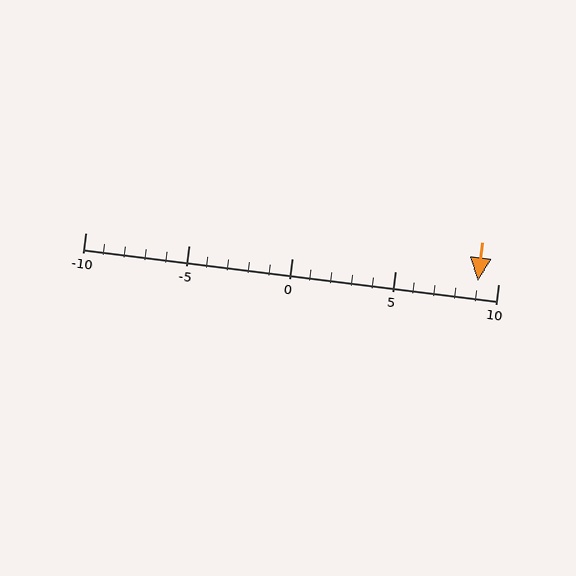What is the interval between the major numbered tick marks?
The major tick marks are spaced 5 units apart.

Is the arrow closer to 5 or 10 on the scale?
The arrow is closer to 10.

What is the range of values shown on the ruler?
The ruler shows values from -10 to 10.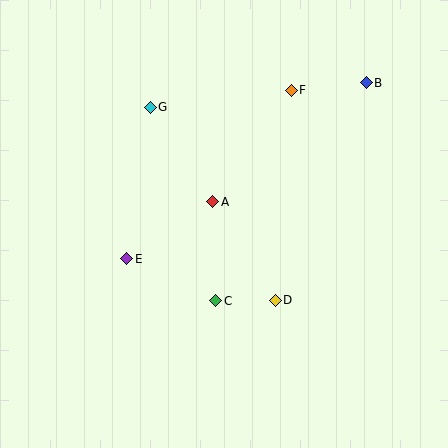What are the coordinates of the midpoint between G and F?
The midpoint between G and F is at (221, 99).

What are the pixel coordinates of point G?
Point G is at (150, 107).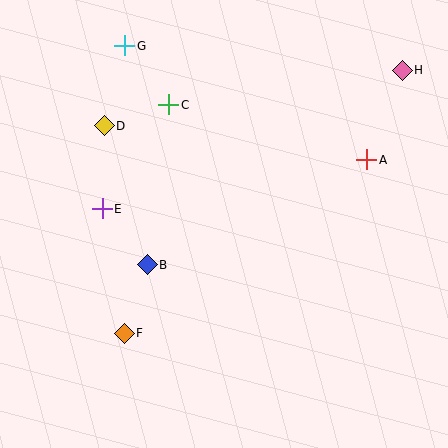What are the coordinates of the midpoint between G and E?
The midpoint between G and E is at (113, 127).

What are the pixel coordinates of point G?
Point G is at (125, 46).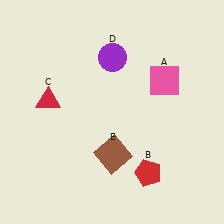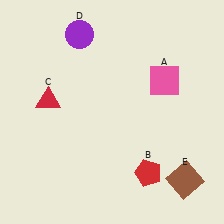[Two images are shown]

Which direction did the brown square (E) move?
The brown square (E) moved right.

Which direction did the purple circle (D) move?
The purple circle (D) moved left.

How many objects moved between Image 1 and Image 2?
2 objects moved between the two images.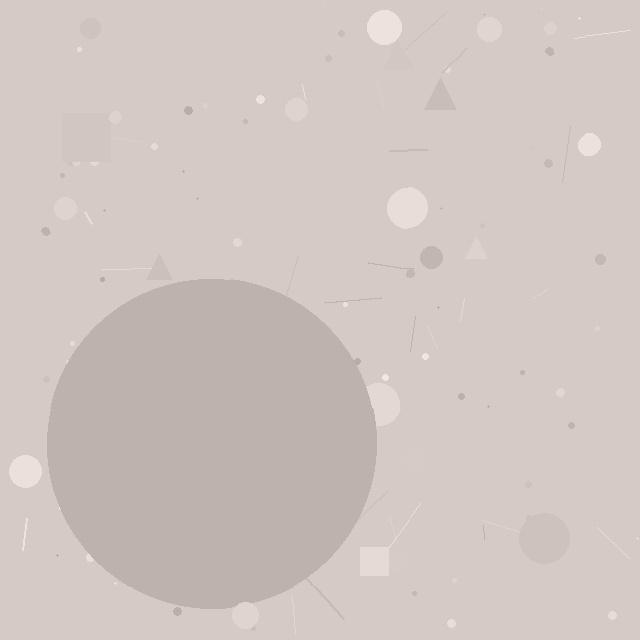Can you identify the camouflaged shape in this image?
The camouflaged shape is a circle.